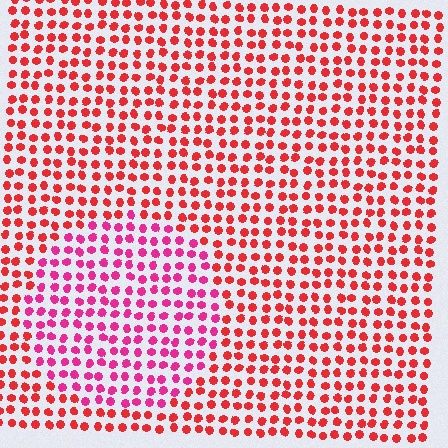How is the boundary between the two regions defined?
The boundary is defined purely by a slight shift in hue (about 32 degrees). Spacing, size, and orientation are identical on both sides.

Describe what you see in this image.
The image is filled with small red elements in a uniform arrangement. A circle-shaped region is visible where the elements are tinted to a slightly different hue, forming a subtle color boundary.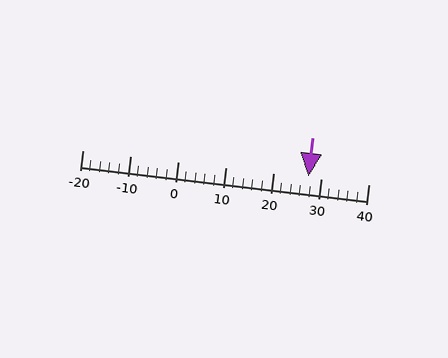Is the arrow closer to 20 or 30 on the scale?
The arrow is closer to 30.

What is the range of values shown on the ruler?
The ruler shows values from -20 to 40.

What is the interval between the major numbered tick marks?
The major tick marks are spaced 10 units apart.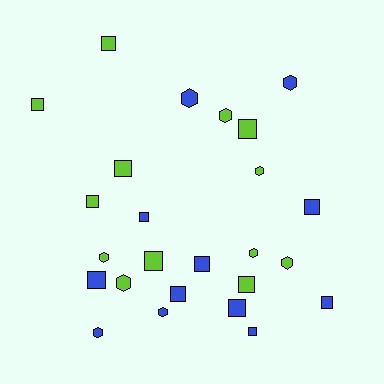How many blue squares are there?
There are 8 blue squares.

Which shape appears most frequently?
Square, with 15 objects.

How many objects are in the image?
There are 25 objects.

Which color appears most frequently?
Lime, with 13 objects.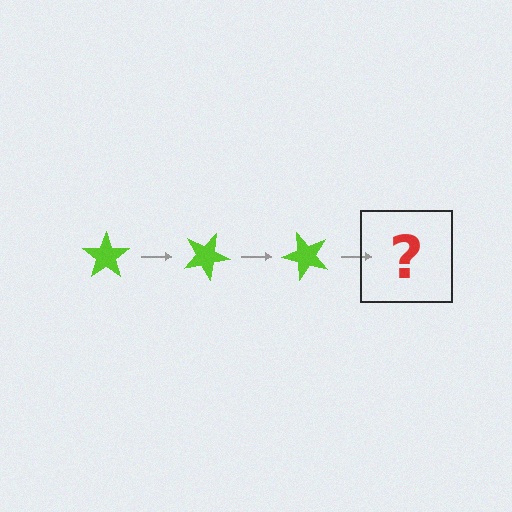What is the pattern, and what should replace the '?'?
The pattern is that the star rotates 25 degrees each step. The '?' should be a lime star rotated 75 degrees.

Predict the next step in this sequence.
The next step is a lime star rotated 75 degrees.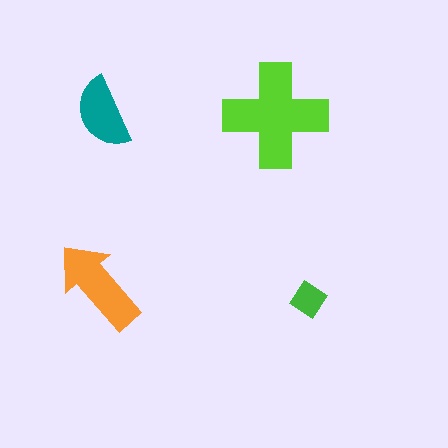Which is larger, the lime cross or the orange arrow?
The lime cross.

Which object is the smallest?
The green diamond.